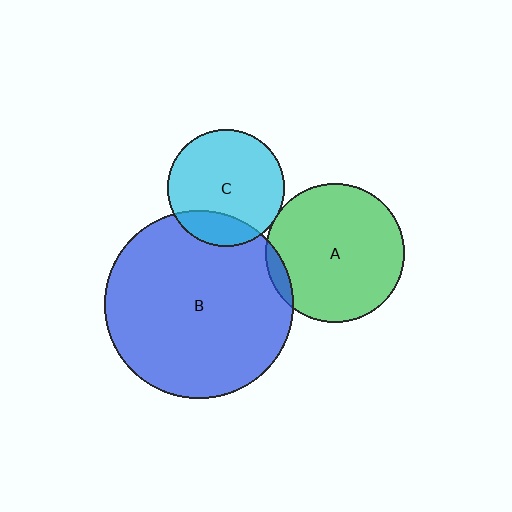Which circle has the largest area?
Circle B (blue).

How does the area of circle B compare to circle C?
Approximately 2.6 times.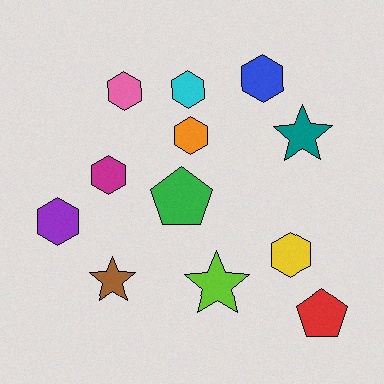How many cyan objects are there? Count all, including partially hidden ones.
There is 1 cyan object.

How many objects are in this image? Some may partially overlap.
There are 12 objects.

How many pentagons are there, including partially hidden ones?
There are 2 pentagons.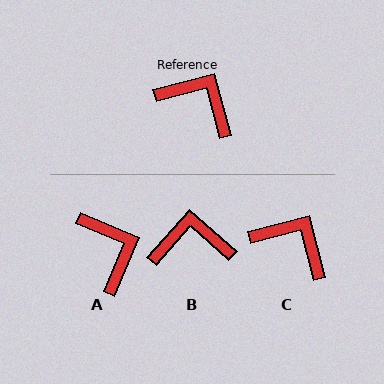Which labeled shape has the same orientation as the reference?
C.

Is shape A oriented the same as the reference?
No, it is off by about 38 degrees.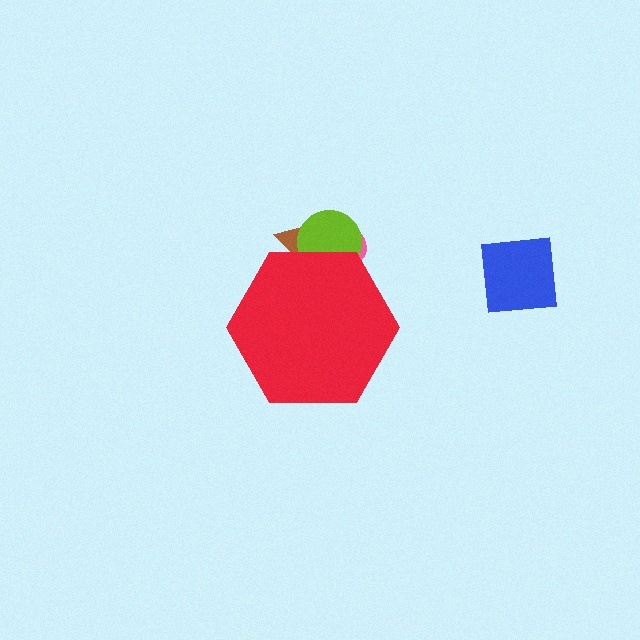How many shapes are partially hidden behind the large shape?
3 shapes are partially hidden.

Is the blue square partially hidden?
No, the blue square is fully visible.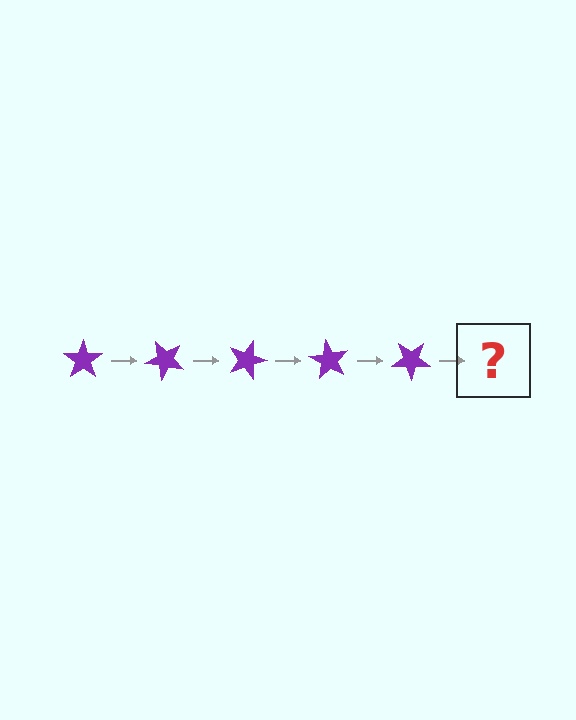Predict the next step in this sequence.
The next step is a purple star rotated 225 degrees.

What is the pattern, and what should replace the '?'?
The pattern is that the star rotates 45 degrees each step. The '?' should be a purple star rotated 225 degrees.